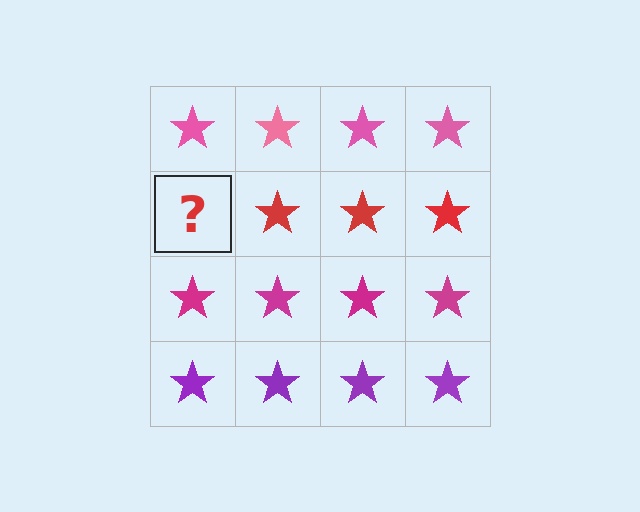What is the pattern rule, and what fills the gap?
The rule is that each row has a consistent color. The gap should be filled with a red star.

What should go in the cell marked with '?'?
The missing cell should contain a red star.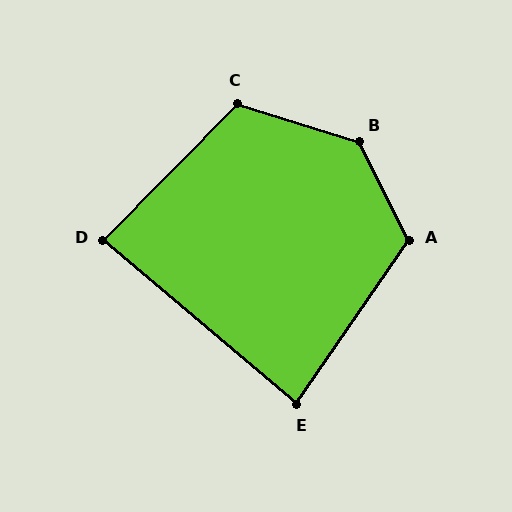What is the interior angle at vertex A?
Approximately 119 degrees (obtuse).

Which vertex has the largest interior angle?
B, at approximately 135 degrees.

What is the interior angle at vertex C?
Approximately 117 degrees (obtuse).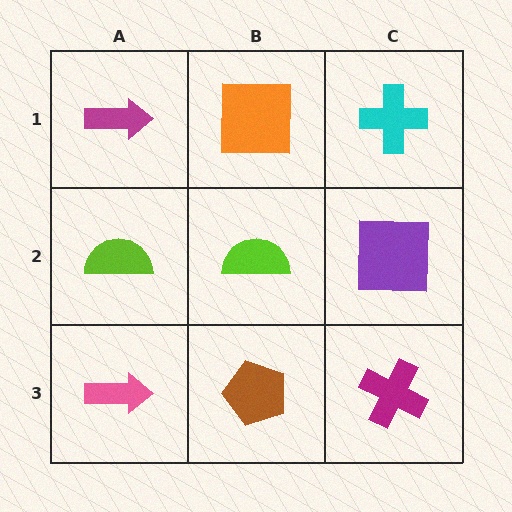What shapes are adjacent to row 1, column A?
A lime semicircle (row 2, column A), an orange square (row 1, column B).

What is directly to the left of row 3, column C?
A brown pentagon.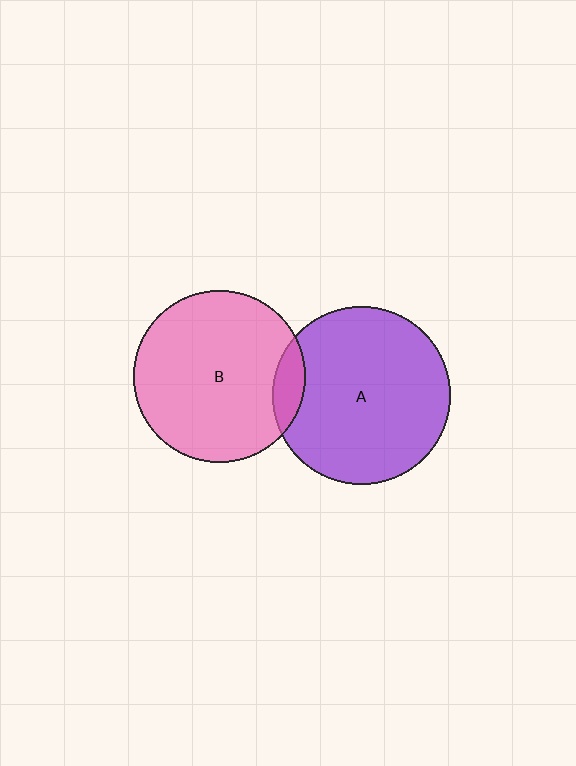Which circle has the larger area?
Circle A (purple).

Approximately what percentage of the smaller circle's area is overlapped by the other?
Approximately 10%.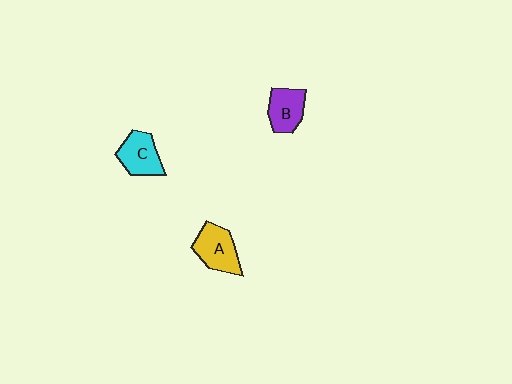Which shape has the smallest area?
Shape B (purple).